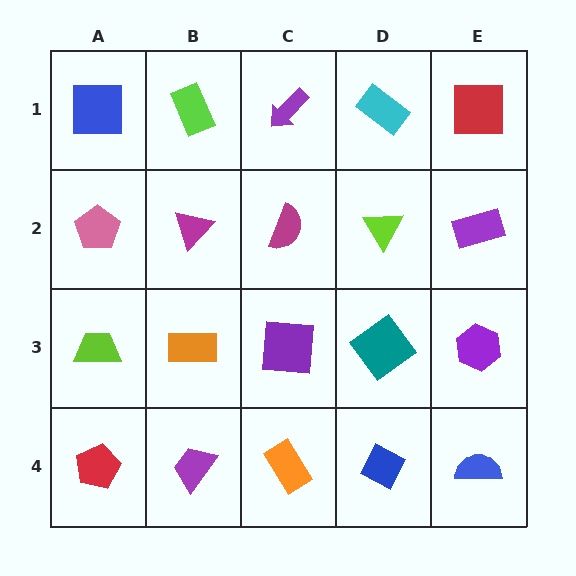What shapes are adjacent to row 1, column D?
A lime triangle (row 2, column D), a purple arrow (row 1, column C), a red square (row 1, column E).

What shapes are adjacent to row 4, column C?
A purple square (row 3, column C), a purple trapezoid (row 4, column B), a blue diamond (row 4, column D).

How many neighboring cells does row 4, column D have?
3.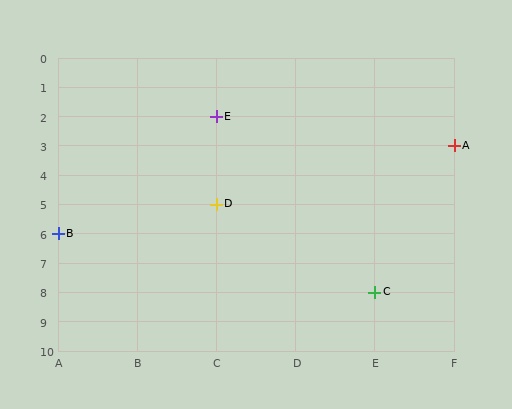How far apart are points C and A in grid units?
Points C and A are 1 column and 5 rows apart (about 5.1 grid units diagonally).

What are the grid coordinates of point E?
Point E is at grid coordinates (C, 2).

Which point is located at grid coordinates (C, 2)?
Point E is at (C, 2).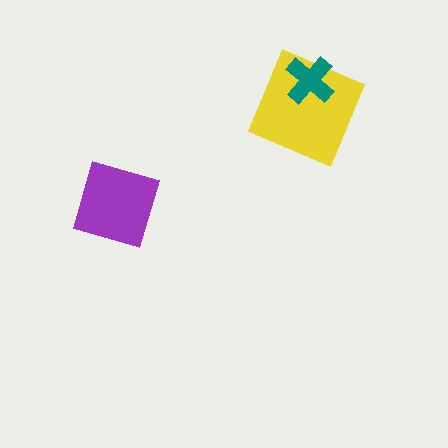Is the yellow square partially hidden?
Yes, it is partially covered by another shape.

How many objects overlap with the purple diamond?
0 objects overlap with the purple diamond.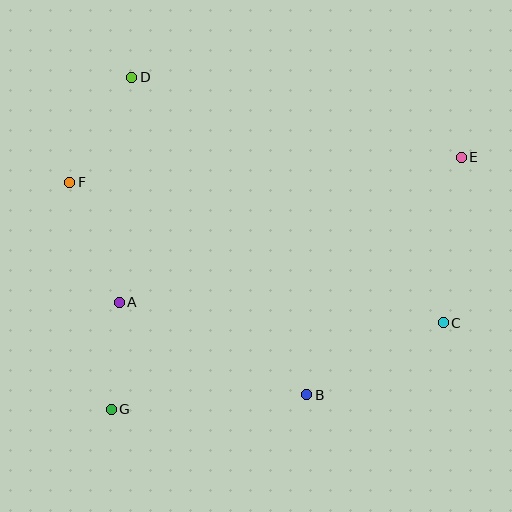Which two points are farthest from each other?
Points E and G are farthest from each other.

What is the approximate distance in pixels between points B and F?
The distance between B and F is approximately 319 pixels.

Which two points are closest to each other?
Points A and G are closest to each other.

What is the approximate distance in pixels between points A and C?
The distance between A and C is approximately 325 pixels.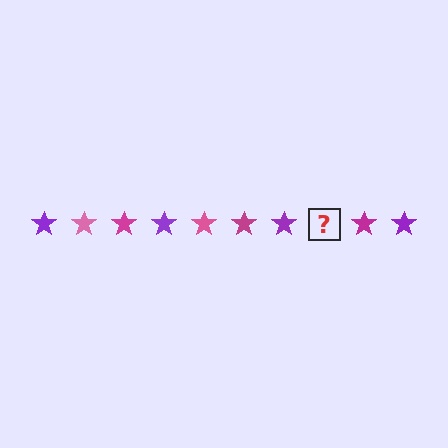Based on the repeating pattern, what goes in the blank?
The blank should be a pink star.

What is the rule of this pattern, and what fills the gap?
The rule is that the pattern cycles through purple, pink, magenta stars. The gap should be filled with a pink star.